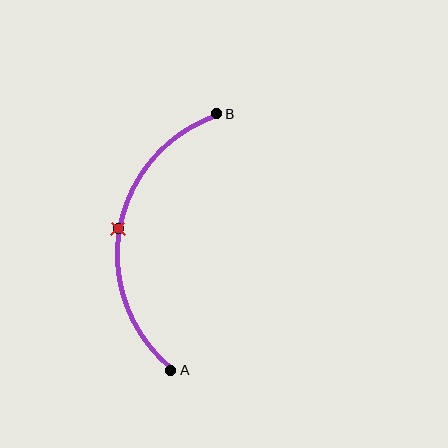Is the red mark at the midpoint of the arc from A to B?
Yes. The red mark lies on the arc at equal arc-length from both A and B — it is the arc midpoint.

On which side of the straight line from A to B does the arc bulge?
The arc bulges to the left of the straight line connecting A and B.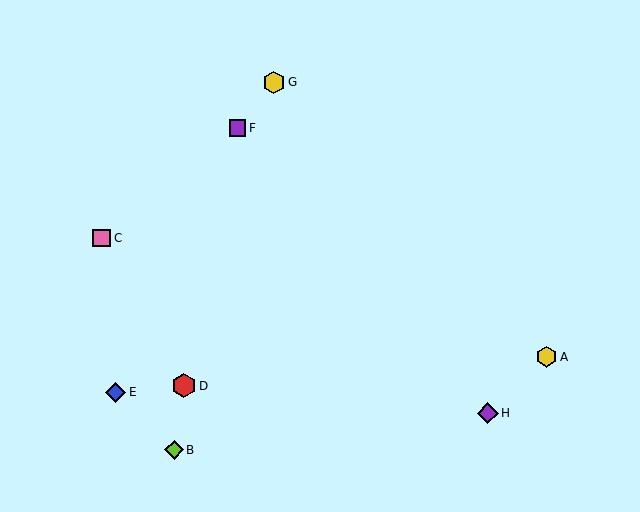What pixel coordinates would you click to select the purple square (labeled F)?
Click at (237, 128) to select the purple square F.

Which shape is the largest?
The red hexagon (labeled D) is the largest.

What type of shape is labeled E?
Shape E is a blue diamond.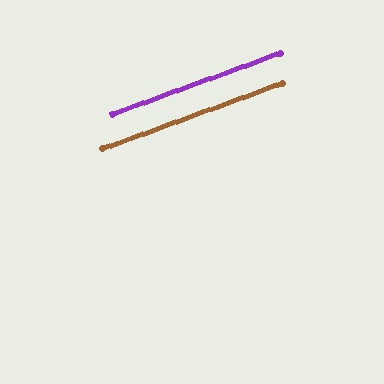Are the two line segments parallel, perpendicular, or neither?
Parallel — their directions differ by only 0.0°.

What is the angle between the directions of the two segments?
Approximately 0 degrees.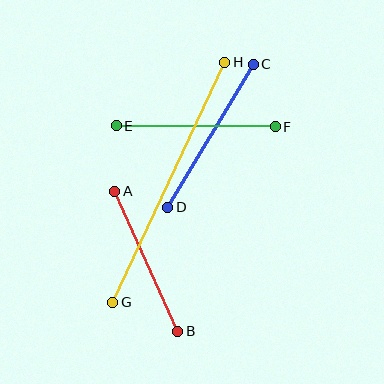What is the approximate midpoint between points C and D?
The midpoint is at approximately (211, 136) pixels.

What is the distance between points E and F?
The distance is approximately 159 pixels.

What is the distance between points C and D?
The distance is approximately 167 pixels.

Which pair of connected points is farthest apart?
Points G and H are farthest apart.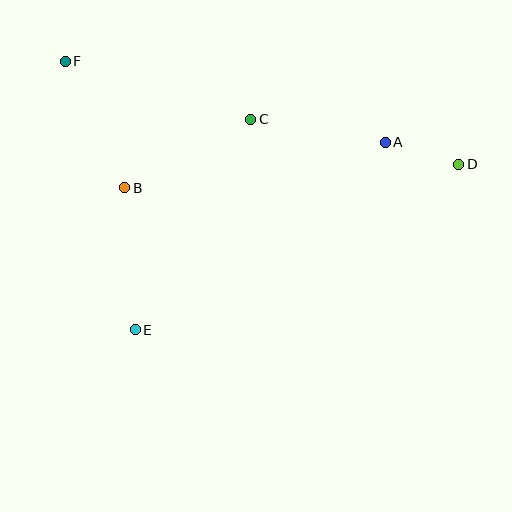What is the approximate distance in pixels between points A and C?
The distance between A and C is approximately 136 pixels.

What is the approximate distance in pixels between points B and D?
The distance between B and D is approximately 335 pixels.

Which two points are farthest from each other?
Points D and F are farthest from each other.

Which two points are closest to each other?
Points A and D are closest to each other.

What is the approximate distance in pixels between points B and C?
The distance between B and C is approximately 144 pixels.